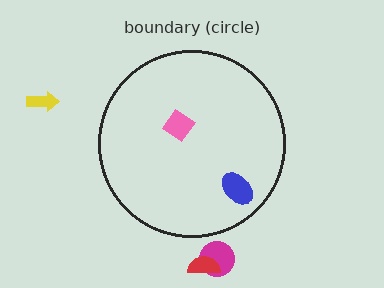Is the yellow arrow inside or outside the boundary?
Outside.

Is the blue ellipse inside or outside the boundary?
Inside.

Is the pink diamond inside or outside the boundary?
Inside.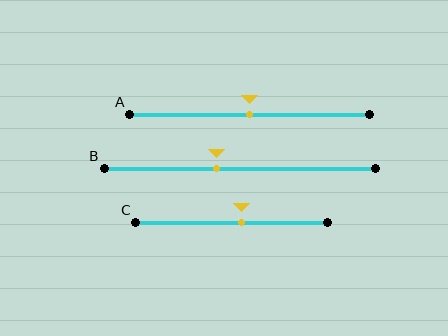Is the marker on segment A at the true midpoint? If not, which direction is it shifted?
Yes, the marker on segment A is at the true midpoint.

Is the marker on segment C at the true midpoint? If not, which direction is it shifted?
No, the marker on segment C is shifted to the right by about 5% of the segment length.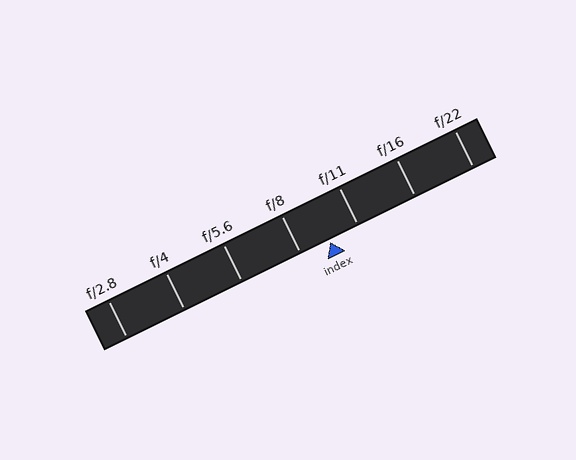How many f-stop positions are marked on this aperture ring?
There are 7 f-stop positions marked.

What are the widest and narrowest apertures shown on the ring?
The widest aperture shown is f/2.8 and the narrowest is f/22.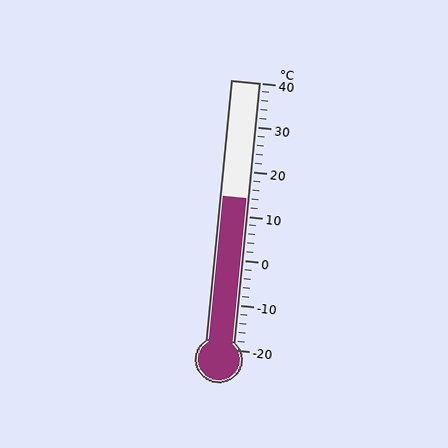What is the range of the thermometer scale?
The thermometer scale ranges from -20°C to 40°C.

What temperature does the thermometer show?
The thermometer shows approximately 14°C.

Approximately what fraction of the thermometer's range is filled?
The thermometer is filled to approximately 55% of its range.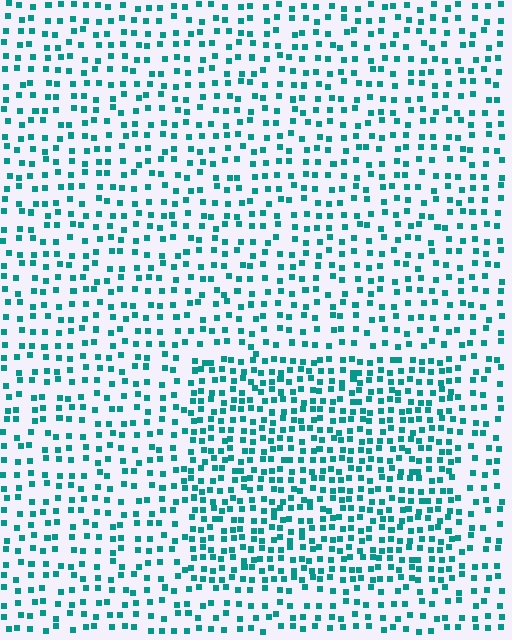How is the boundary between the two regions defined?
The boundary is defined by a change in element density (approximately 1.7x ratio). All elements are the same color, size, and shape.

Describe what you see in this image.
The image contains small teal elements arranged at two different densities. A rectangle-shaped region is visible where the elements are more densely packed than the surrounding area.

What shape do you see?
I see a rectangle.